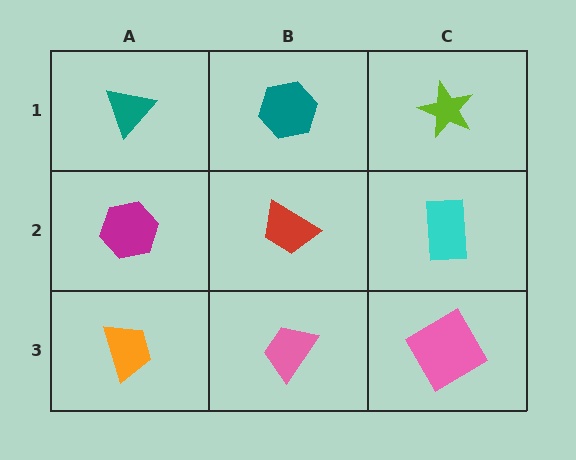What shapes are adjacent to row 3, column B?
A red trapezoid (row 2, column B), an orange trapezoid (row 3, column A), a pink diamond (row 3, column C).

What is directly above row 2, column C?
A lime star.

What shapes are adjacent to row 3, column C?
A cyan rectangle (row 2, column C), a pink trapezoid (row 3, column B).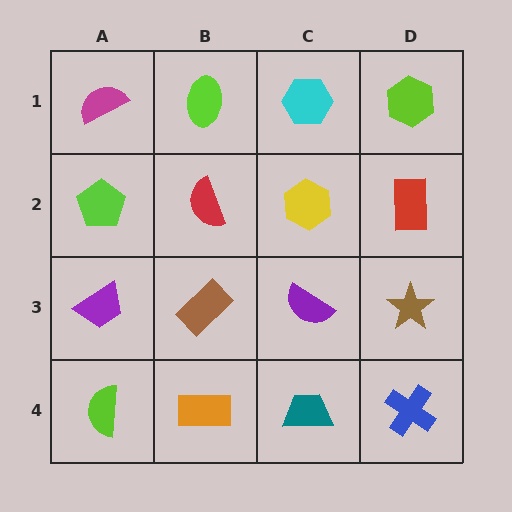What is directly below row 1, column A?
A lime pentagon.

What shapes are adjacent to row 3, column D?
A red rectangle (row 2, column D), a blue cross (row 4, column D), a purple semicircle (row 3, column C).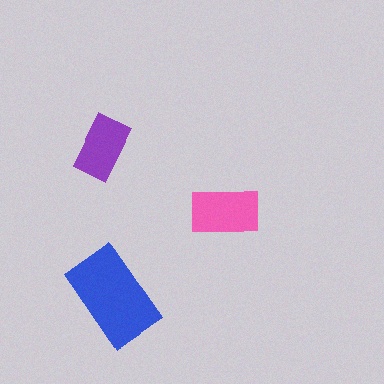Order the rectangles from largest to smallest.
the blue one, the pink one, the purple one.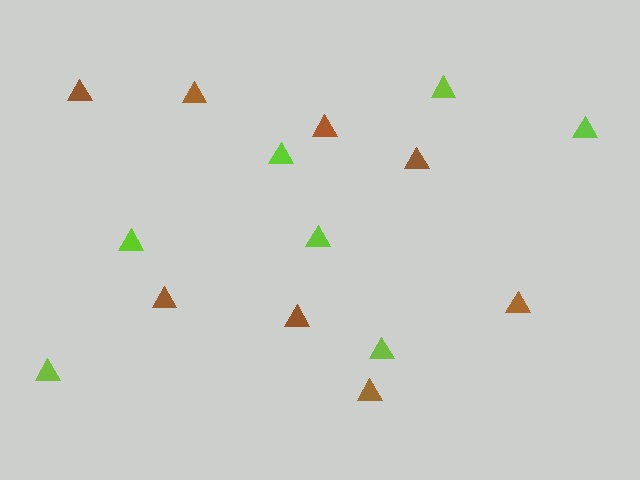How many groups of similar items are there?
There are 2 groups: one group of brown triangles (8) and one group of lime triangles (7).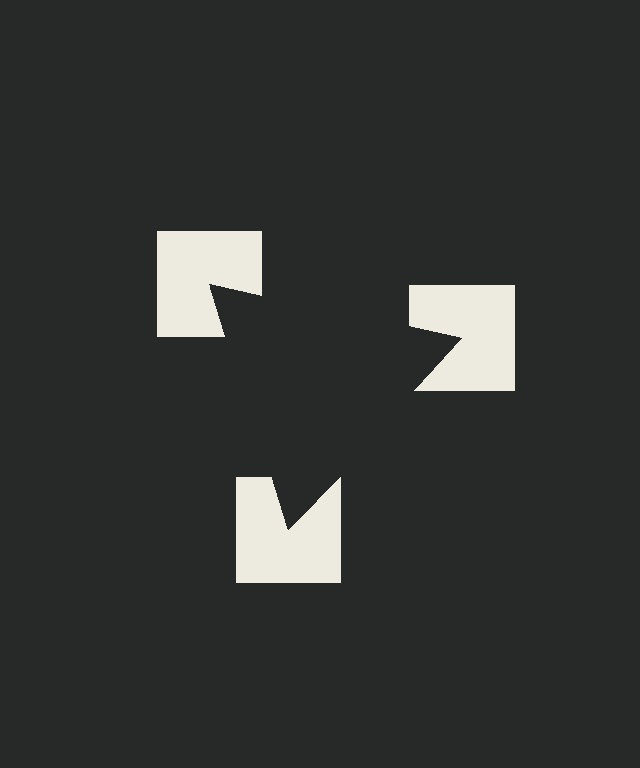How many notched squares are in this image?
There are 3 — one at each vertex of the illusory triangle.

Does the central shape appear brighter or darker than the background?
It typically appears slightly darker than the background, even though no actual brightness change is drawn.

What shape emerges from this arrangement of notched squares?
An illusory triangle — its edges are inferred from the aligned wedge cuts in the notched squares, not physically drawn.